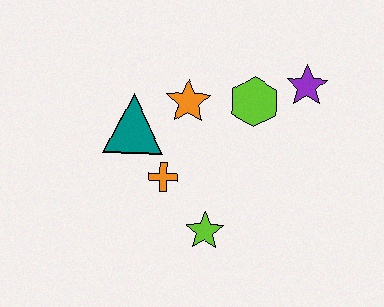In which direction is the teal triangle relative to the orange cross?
The teal triangle is above the orange cross.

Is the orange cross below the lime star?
No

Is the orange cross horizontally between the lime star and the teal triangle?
Yes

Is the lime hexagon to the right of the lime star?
Yes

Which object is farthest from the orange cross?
The purple star is farthest from the orange cross.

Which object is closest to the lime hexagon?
The purple star is closest to the lime hexagon.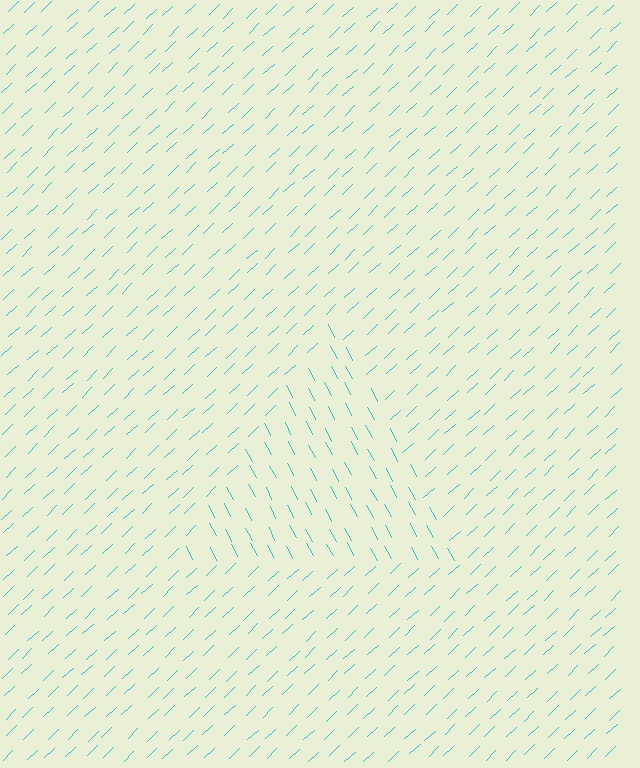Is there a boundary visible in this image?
Yes, there is a texture boundary formed by a change in line orientation.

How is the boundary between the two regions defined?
The boundary is defined purely by a change in line orientation (approximately 74 degrees difference). All lines are the same color and thickness.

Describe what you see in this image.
The image is filled with small cyan line segments. A triangle region in the image has lines oriented differently from the surrounding lines, creating a visible texture boundary.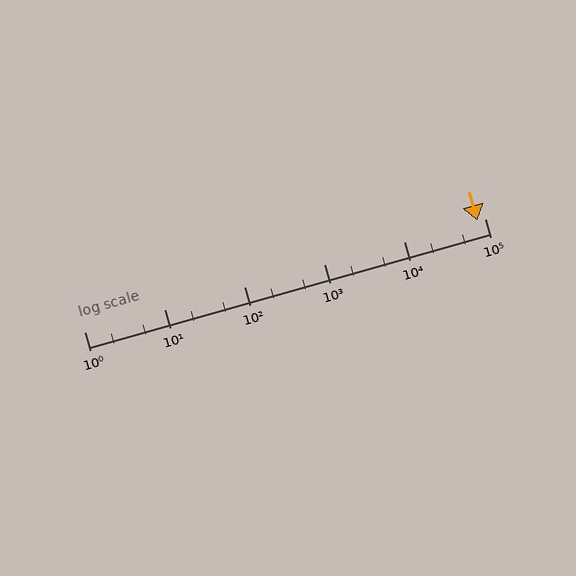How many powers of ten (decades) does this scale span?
The scale spans 5 decades, from 1 to 100000.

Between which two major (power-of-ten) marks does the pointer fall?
The pointer is between 10000 and 100000.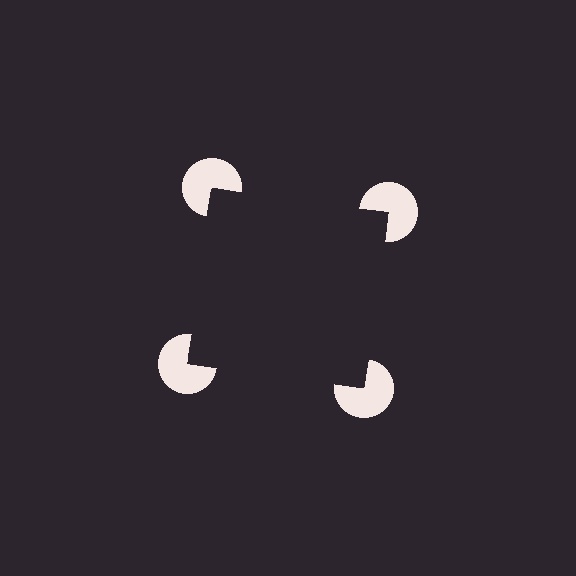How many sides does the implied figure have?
4 sides.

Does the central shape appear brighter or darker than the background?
It typically appears slightly darker than the background, even though no actual brightness change is drawn.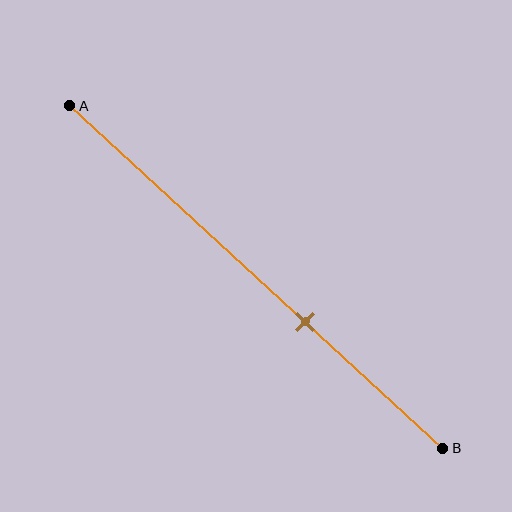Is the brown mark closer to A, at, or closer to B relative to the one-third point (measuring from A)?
The brown mark is closer to point B than the one-third point of segment AB.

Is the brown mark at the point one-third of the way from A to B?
No, the mark is at about 65% from A, not at the 33% one-third point.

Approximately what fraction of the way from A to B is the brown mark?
The brown mark is approximately 65% of the way from A to B.